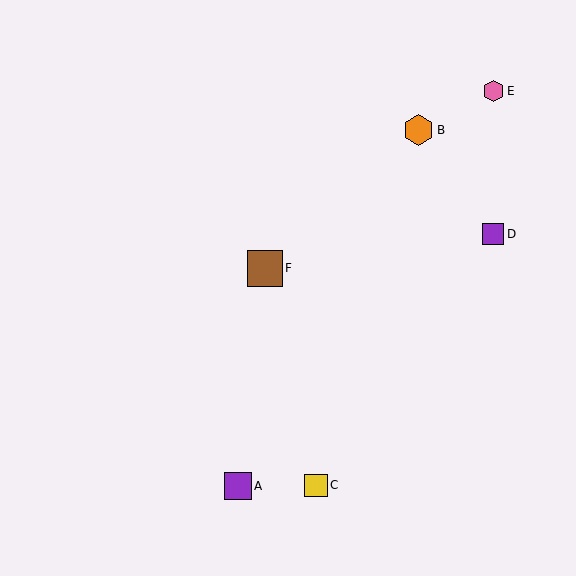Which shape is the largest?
The brown square (labeled F) is the largest.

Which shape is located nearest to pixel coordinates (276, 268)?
The brown square (labeled F) at (265, 268) is nearest to that location.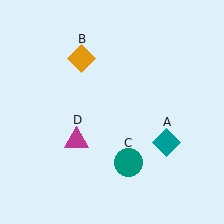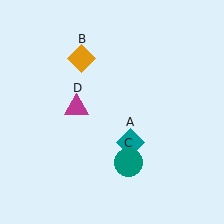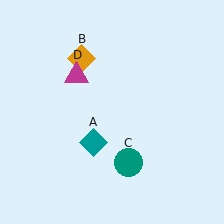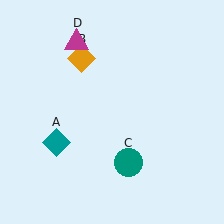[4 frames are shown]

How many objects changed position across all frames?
2 objects changed position: teal diamond (object A), magenta triangle (object D).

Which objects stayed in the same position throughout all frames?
Orange diamond (object B) and teal circle (object C) remained stationary.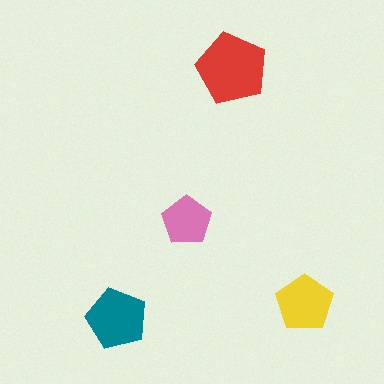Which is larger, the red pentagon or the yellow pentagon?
The red one.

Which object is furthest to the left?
The teal pentagon is leftmost.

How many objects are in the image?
There are 4 objects in the image.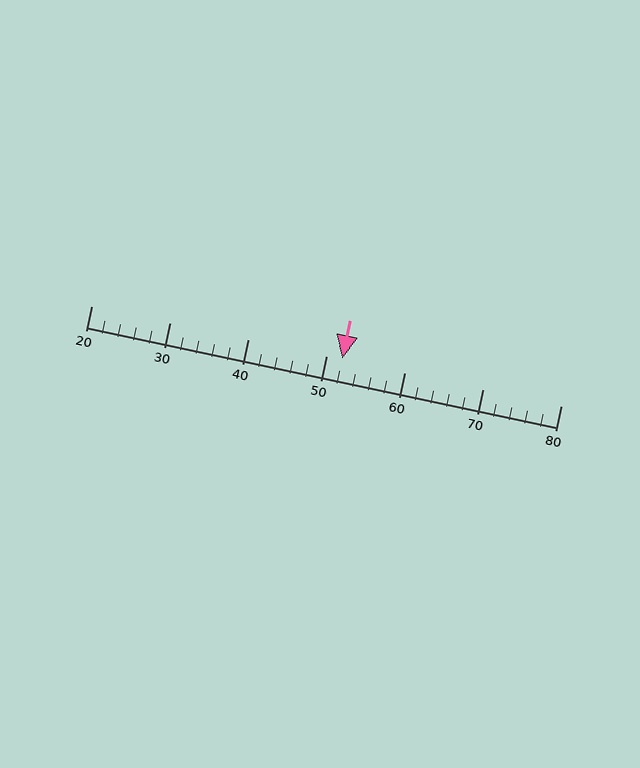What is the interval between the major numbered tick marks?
The major tick marks are spaced 10 units apart.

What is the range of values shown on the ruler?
The ruler shows values from 20 to 80.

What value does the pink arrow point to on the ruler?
The pink arrow points to approximately 52.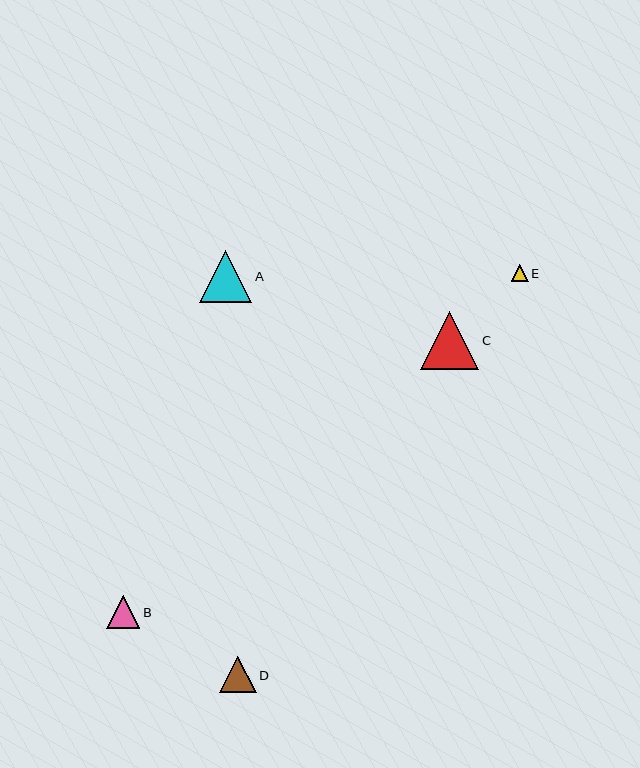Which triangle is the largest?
Triangle C is the largest with a size of approximately 58 pixels.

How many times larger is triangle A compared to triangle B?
Triangle A is approximately 1.6 times the size of triangle B.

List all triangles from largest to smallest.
From largest to smallest: C, A, D, B, E.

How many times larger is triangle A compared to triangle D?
Triangle A is approximately 1.4 times the size of triangle D.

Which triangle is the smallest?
Triangle E is the smallest with a size of approximately 16 pixels.